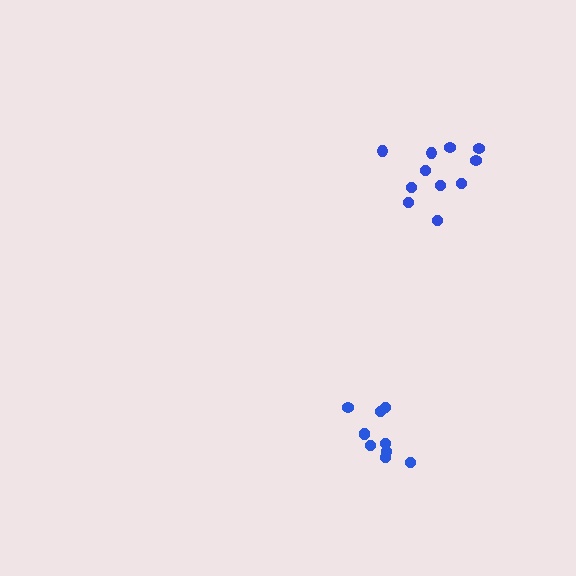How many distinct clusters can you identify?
There are 2 distinct clusters.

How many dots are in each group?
Group 1: 10 dots, Group 2: 11 dots (21 total).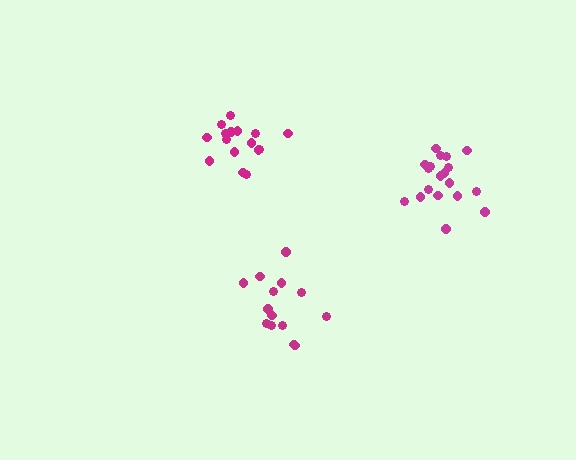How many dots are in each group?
Group 1: 16 dots, Group 2: 14 dots, Group 3: 19 dots (49 total).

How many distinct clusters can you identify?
There are 3 distinct clusters.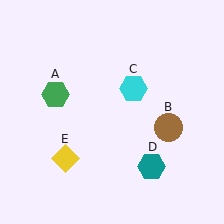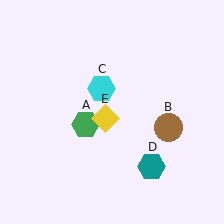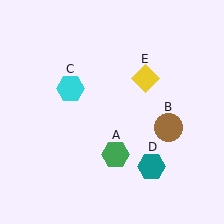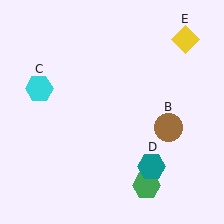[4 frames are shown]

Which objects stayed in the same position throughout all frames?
Brown circle (object B) and teal hexagon (object D) remained stationary.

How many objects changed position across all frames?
3 objects changed position: green hexagon (object A), cyan hexagon (object C), yellow diamond (object E).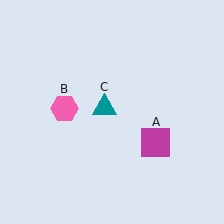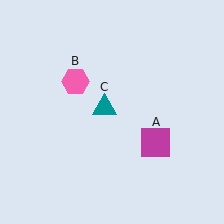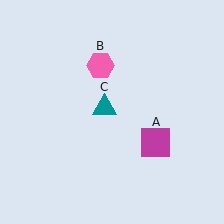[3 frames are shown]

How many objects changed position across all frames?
1 object changed position: pink hexagon (object B).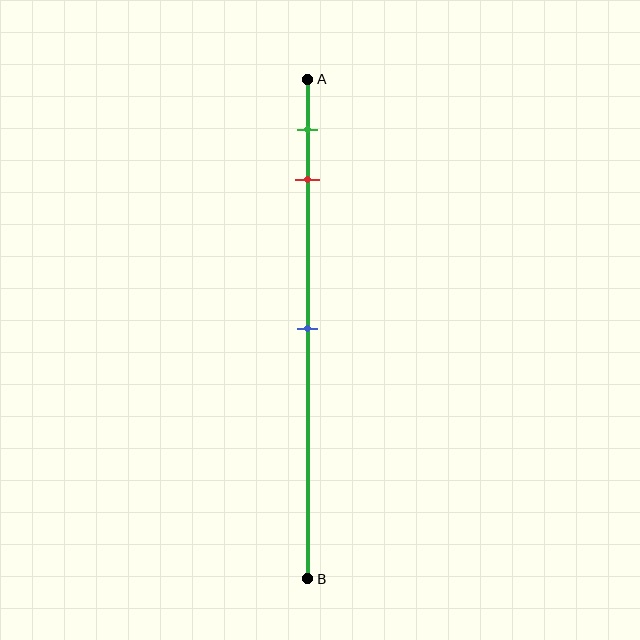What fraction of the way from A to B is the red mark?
The red mark is approximately 20% (0.2) of the way from A to B.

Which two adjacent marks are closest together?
The green and red marks are the closest adjacent pair.